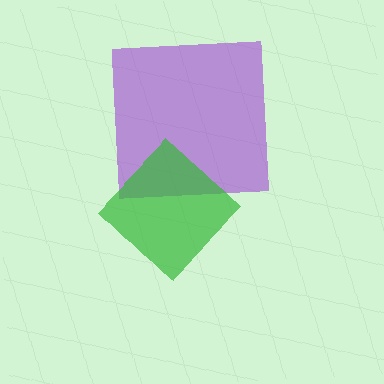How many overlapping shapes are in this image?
There are 2 overlapping shapes in the image.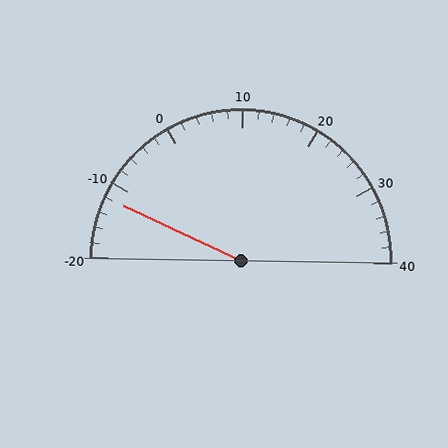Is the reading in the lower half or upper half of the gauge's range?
The reading is in the lower half of the range (-20 to 40).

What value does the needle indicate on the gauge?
The needle indicates approximately -12.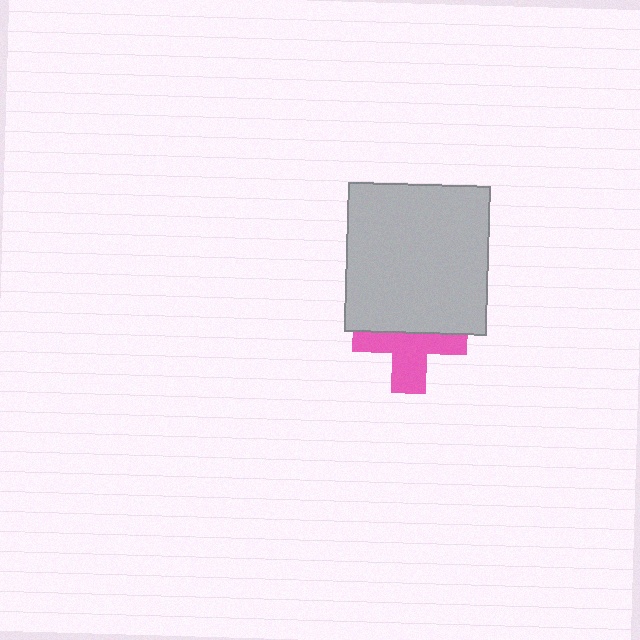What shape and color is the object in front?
The object in front is a light gray rectangle.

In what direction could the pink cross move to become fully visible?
The pink cross could move down. That would shift it out from behind the light gray rectangle entirely.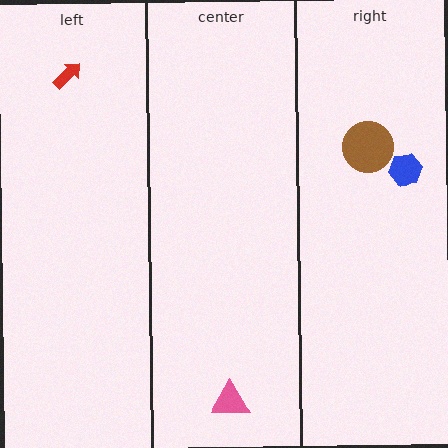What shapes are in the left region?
The red arrow.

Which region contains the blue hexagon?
The right region.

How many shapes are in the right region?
2.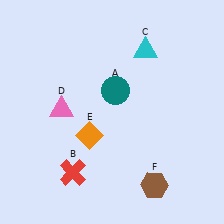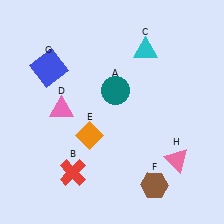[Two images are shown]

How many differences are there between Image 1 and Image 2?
There are 2 differences between the two images.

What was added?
A blue square (G), a pink triangle (H) were added in Image 2.